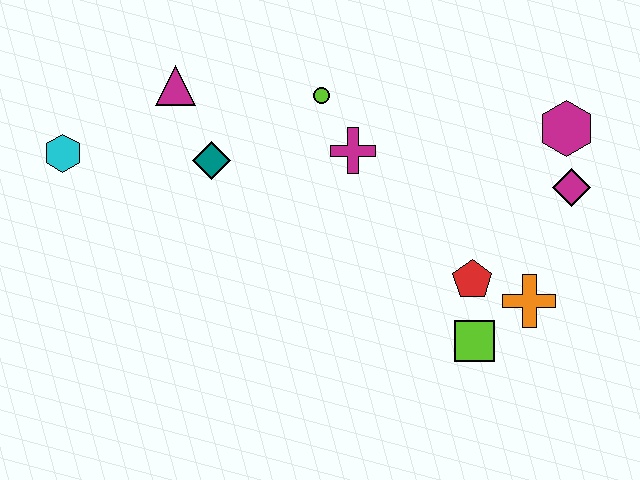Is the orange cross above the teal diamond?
No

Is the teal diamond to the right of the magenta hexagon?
No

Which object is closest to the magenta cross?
The lime circle is closest to the magenta cross.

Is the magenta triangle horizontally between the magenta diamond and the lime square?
No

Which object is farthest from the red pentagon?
The cyan hexagon is farthest from the red pentagon.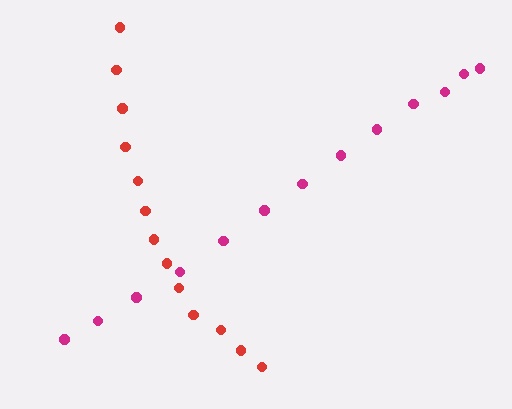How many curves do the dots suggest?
There are 2 distinct paths.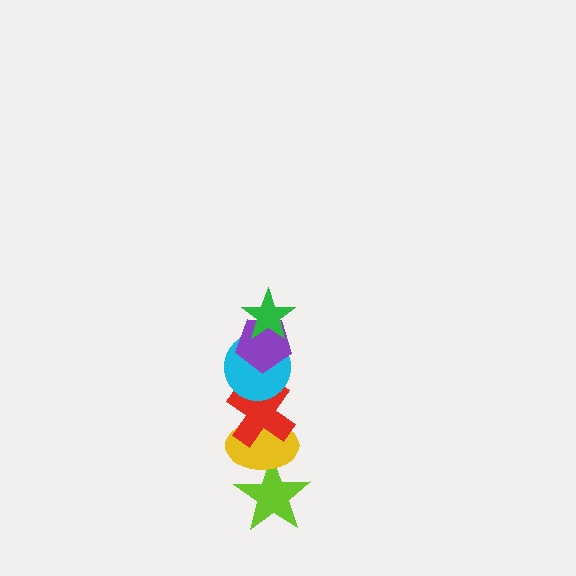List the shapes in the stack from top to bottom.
From top to bottom: the green star, the purple pentagon, the cyan circle, the red cross, the yellow ellipse, the lime star.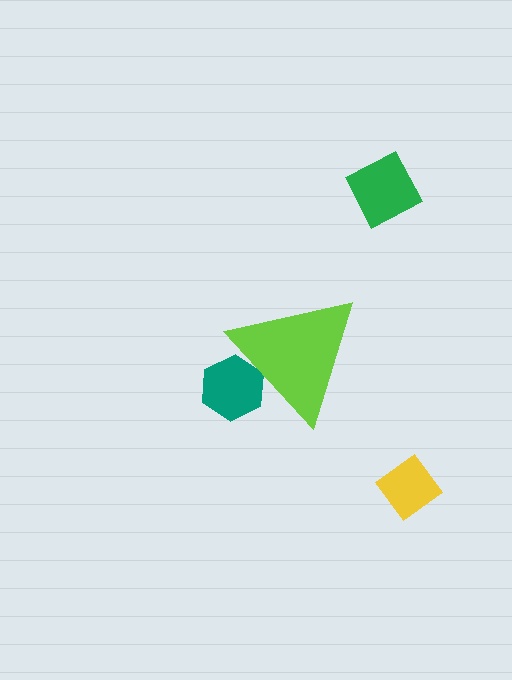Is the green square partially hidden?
No, the green square is fully visible.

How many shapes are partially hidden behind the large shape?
1 shape is partially hidden.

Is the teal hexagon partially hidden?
Yes, the teal hexagon is partially hidden behind the lime triangle.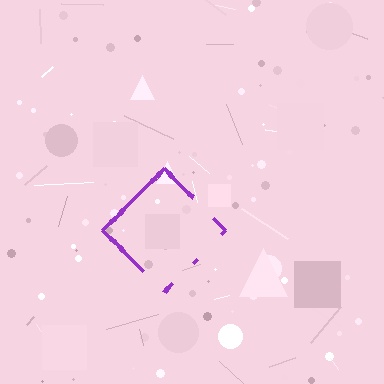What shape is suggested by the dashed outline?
The dashed outline suggests a diamond.